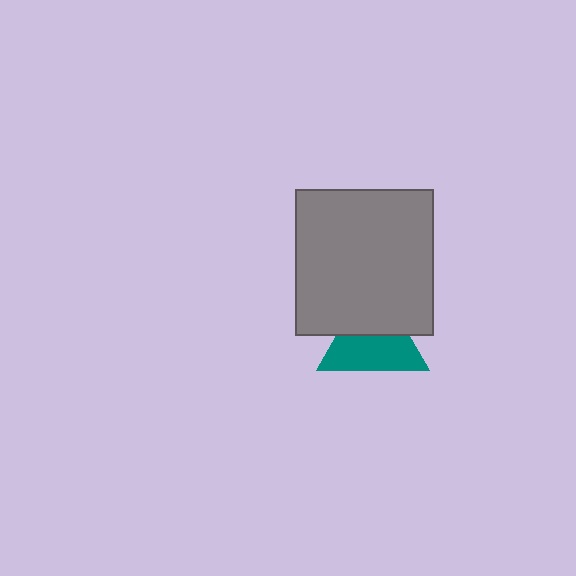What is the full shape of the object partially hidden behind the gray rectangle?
The partially hidden object is a teal triangle.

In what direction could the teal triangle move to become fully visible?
The teal triangle could move down. That would shift it out from behind the gray rectangle entirely.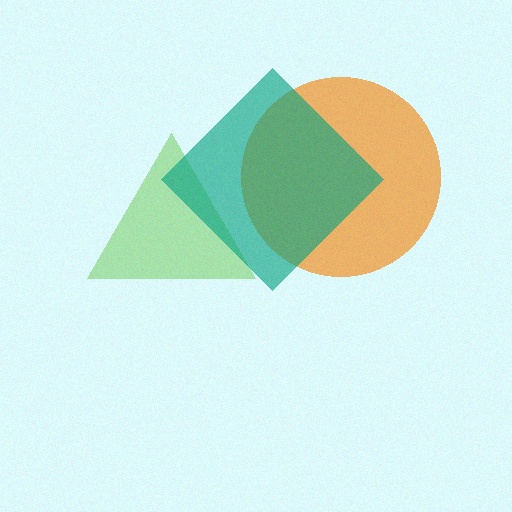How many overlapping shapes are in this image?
There are 3 overlapping shapes in the image.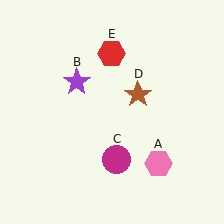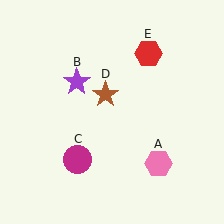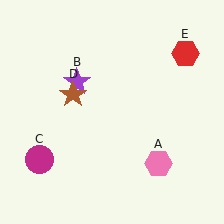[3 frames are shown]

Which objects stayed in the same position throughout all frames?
Pink hexagon (object A) and purple star (object B) remained stationary.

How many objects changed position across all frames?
3 objects changed position: magenta circle (object C), brown star (object D), red hexagon (object E).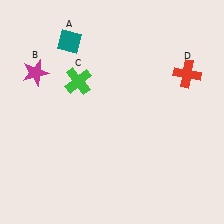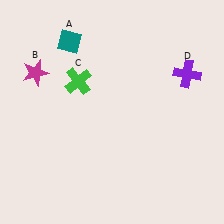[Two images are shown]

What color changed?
The cross (D) changed from red in Image 1 to purple in Image 2.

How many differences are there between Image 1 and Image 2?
There is 1 difference between the two images.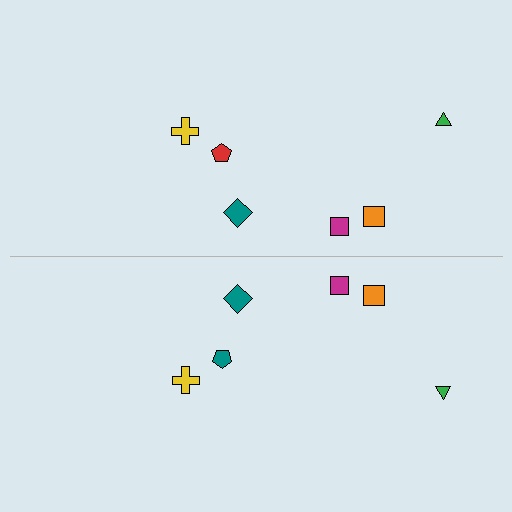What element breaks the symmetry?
The teal pentagon on the bottom side breaks the symmetry — its mirror counterpart is red.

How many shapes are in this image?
There are 12 shapes in this image.